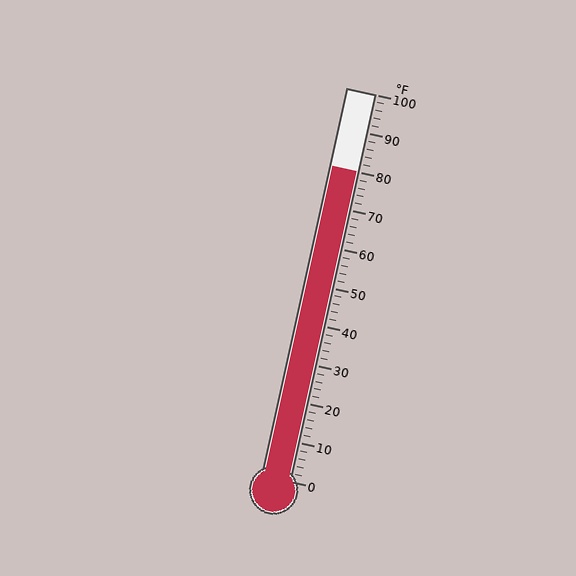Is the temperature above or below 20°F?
The temperature is above 20°F.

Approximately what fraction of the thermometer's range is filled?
The thermometer is filled to approximately 80% of its range.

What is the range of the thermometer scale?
The thermometer scale ranges from 0°F to 100°F.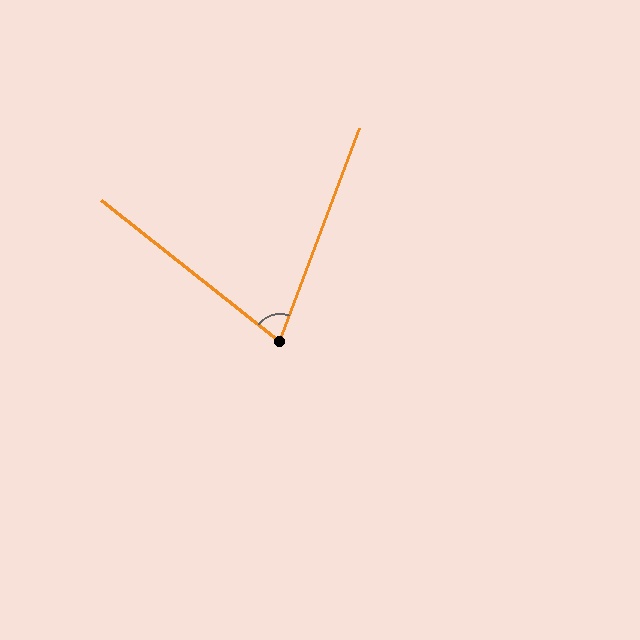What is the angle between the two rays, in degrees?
Approximately 72 degrees.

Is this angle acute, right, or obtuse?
It is acute.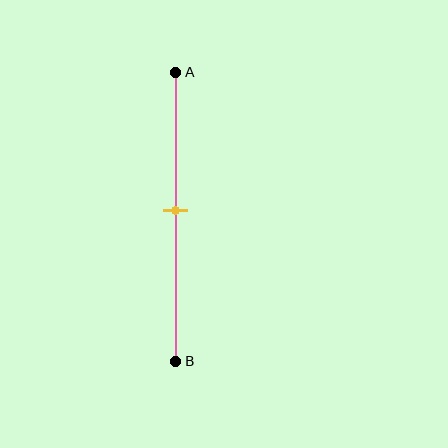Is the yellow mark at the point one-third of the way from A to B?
No, the mark is at about 50% from A, not at the 33% one-third point.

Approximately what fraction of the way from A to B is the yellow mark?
The yellow mark is approximately 50% of the way from A to B.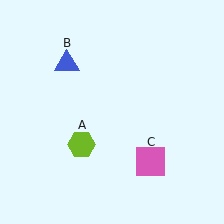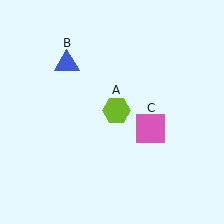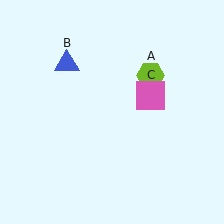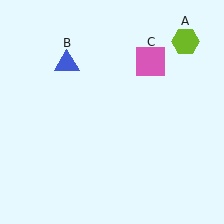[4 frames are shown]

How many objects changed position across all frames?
2 objects changed position: lime hexagon (object A), pink square (object C).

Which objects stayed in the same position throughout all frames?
Blue triangle (object B) remained stationary.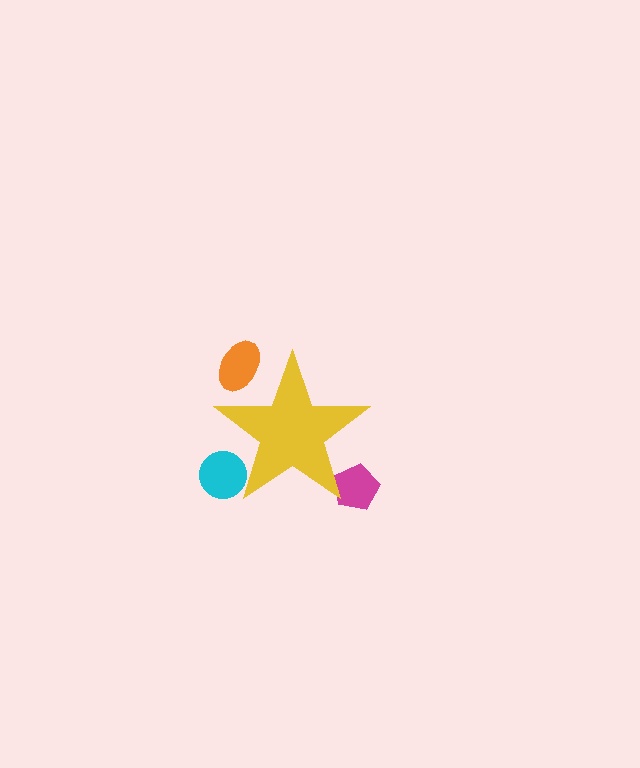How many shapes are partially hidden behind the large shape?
3 shapes are partially hidden.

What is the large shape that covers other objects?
A yellow star.